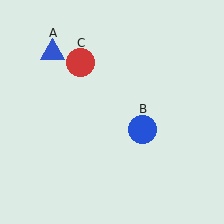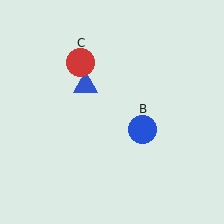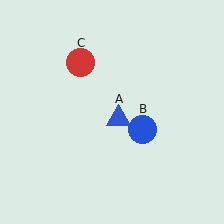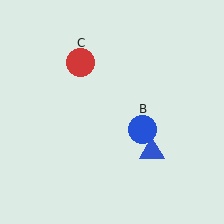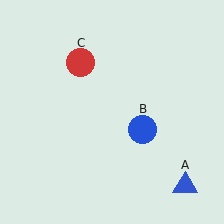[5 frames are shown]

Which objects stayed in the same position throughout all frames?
Blue circle (object B) and red circle (object C) remained stationary.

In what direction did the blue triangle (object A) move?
The blue triangle (object A) moved down and to the right.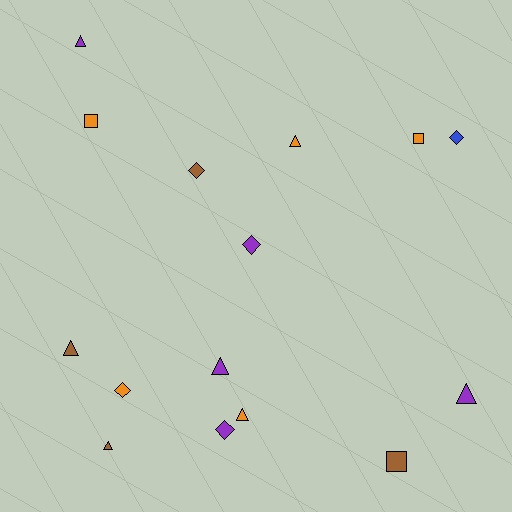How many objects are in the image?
There are 15 objects.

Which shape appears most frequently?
Triangle, with 7 objects.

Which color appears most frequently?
Orange, with 5 objects.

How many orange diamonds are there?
There is 1 orange diamond.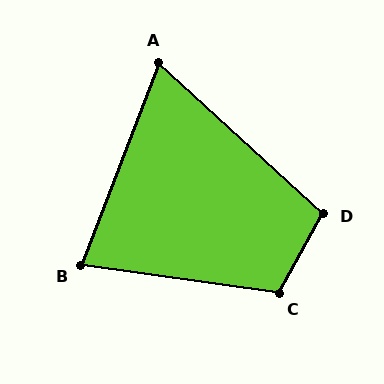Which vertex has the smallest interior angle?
A, at approximately 69 degrees.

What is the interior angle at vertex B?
Approximately 77 degrees (acute).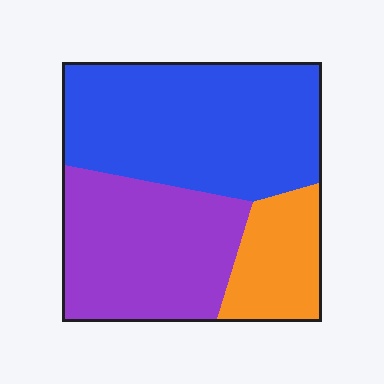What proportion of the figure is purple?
Purple covers 36% of the figure.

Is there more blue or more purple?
Blue.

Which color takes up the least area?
Orange, at roughly 15%.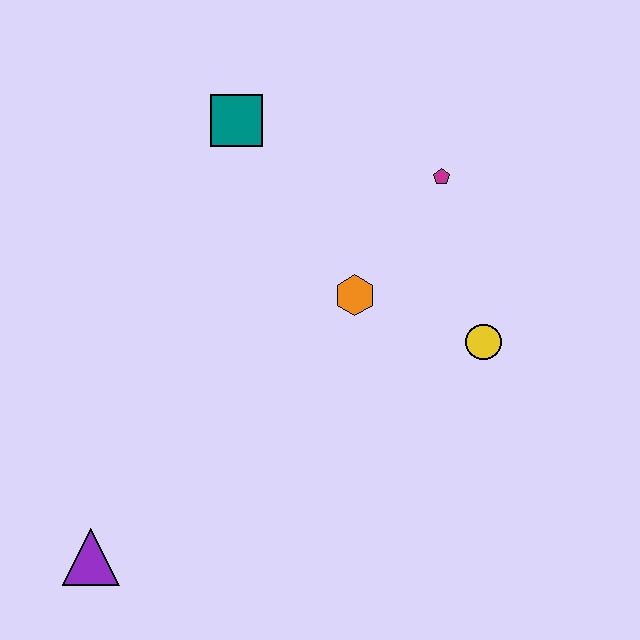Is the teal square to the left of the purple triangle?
No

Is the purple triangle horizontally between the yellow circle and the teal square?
No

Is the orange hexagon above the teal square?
No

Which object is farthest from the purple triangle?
The magenta pentagon is farthest from the purple triangle.